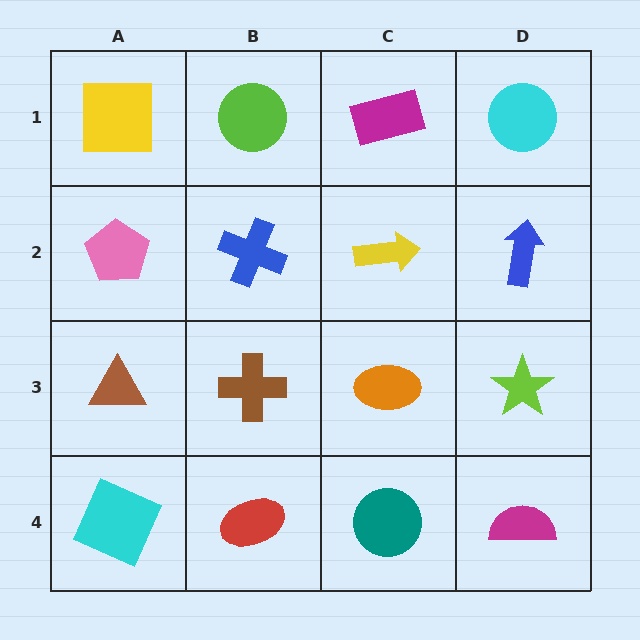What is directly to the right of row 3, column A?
A brown cross.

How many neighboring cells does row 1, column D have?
2.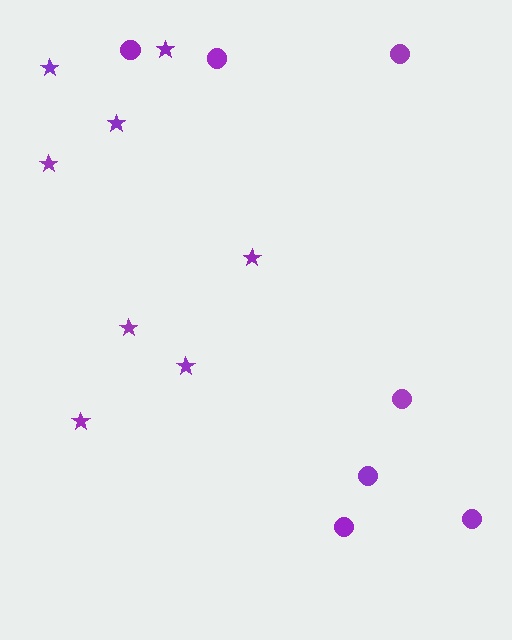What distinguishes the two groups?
There are 2 groups: one group of circles (7) and one group of stars (8).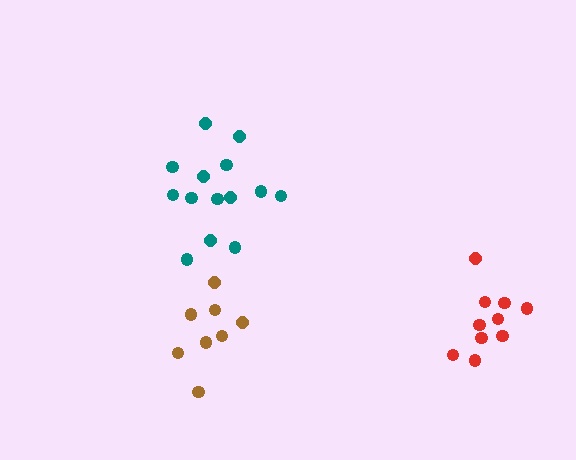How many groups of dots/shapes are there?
There are 3 groups.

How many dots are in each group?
Group 1: 14 dots, Group 2: 10 dots, Group 3: 8 dots (32 total).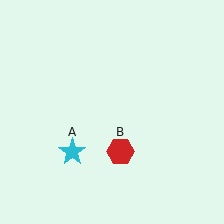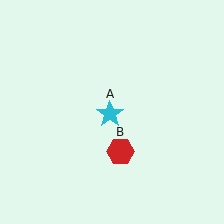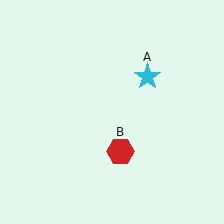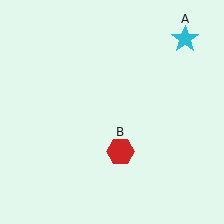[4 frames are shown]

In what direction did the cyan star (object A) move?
The cyan star (object A) moved up and to the right.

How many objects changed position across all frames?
1 object changed position: cyan star (object A).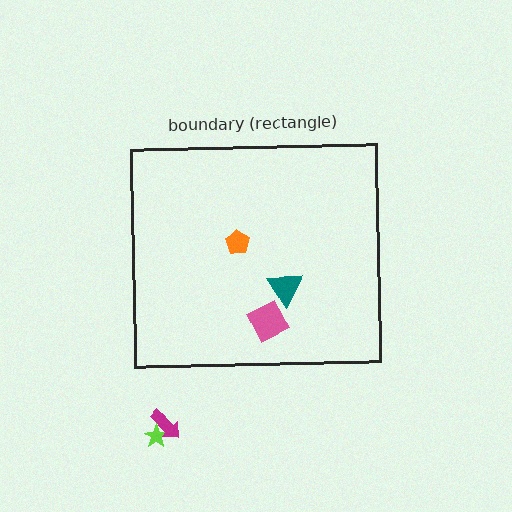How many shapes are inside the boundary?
3 inside, 2 outside.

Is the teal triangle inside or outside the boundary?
Inside.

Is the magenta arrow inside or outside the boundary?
Outside.